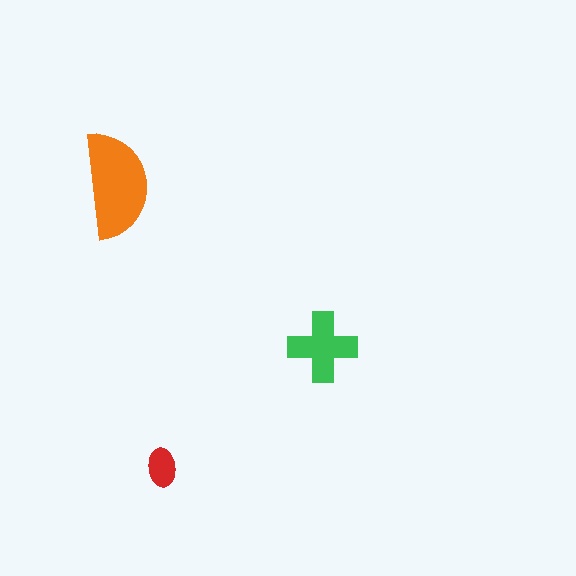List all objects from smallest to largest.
The red ellipse, the green cross, the orange semicircle.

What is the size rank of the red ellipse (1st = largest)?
3rd.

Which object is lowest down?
The red ellipse is bottommost.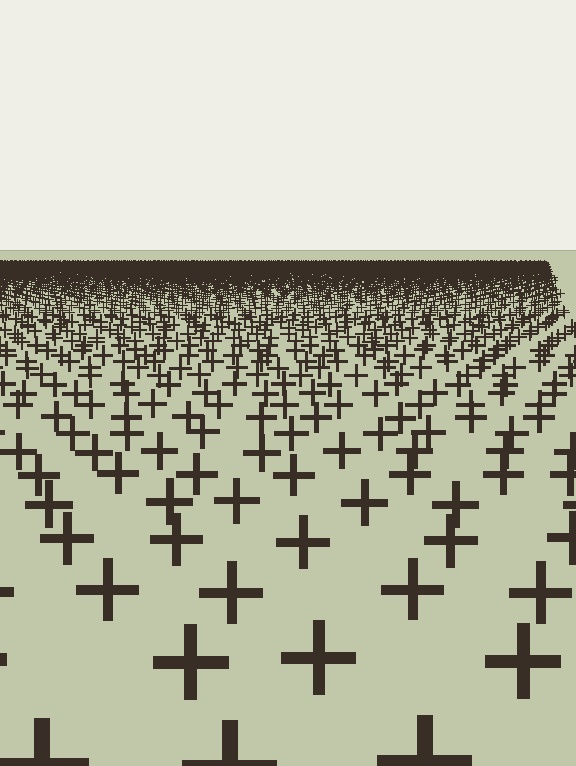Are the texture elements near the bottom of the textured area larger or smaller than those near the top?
Larger. Near the bottom, elements are closer to the viewer and appear at a bigger on-screen size.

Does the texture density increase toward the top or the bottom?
Density increases toward the top.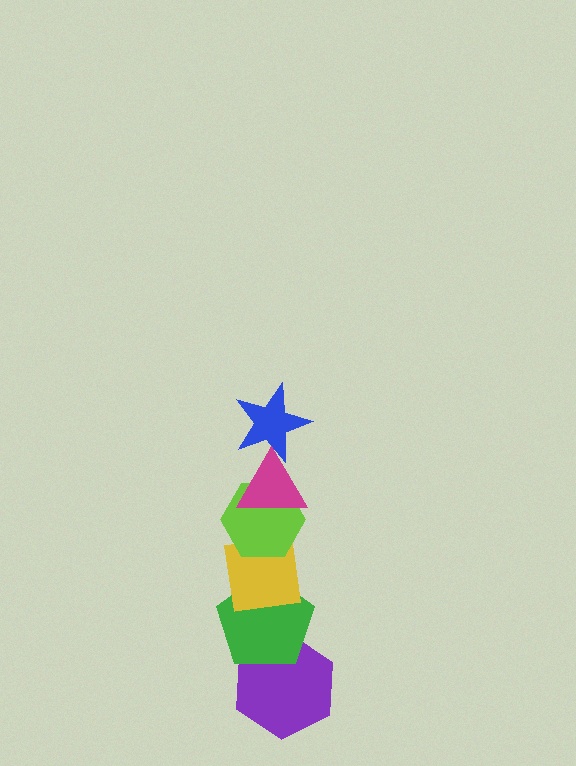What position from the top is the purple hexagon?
The purple hexagon is 6th from the top.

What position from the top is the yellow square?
The yellow square is 4th from the top.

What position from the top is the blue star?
The blue star is 1st from the top.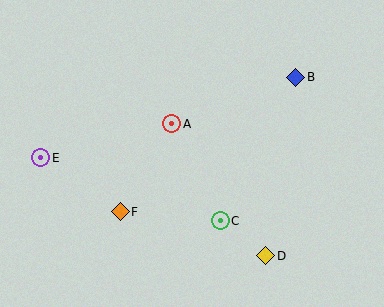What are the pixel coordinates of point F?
Point F is at (120, 212).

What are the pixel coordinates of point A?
Point A is at (172, 124).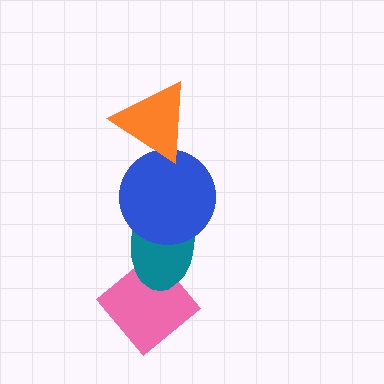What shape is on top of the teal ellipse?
The blue circle is on top of the teal ellipse.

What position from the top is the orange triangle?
The orange triangle is 1st from the top.